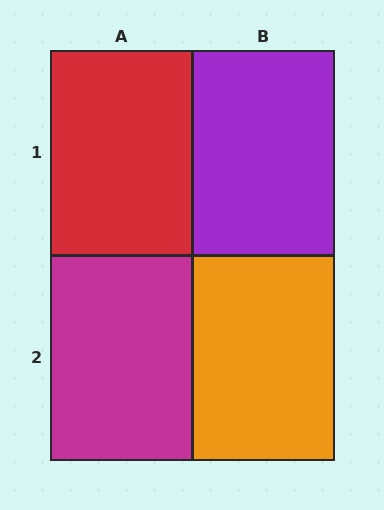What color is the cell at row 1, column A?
Red.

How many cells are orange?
1 cell is orange.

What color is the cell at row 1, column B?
Purple.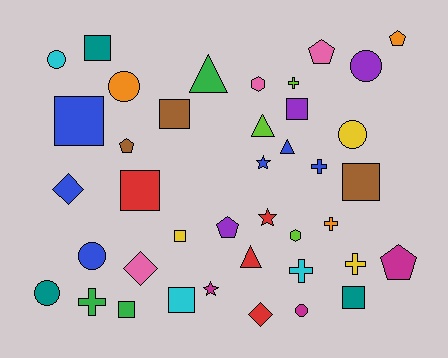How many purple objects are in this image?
There are 3 purple objects.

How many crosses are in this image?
There are 6 crosses.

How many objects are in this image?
There are 40 objects.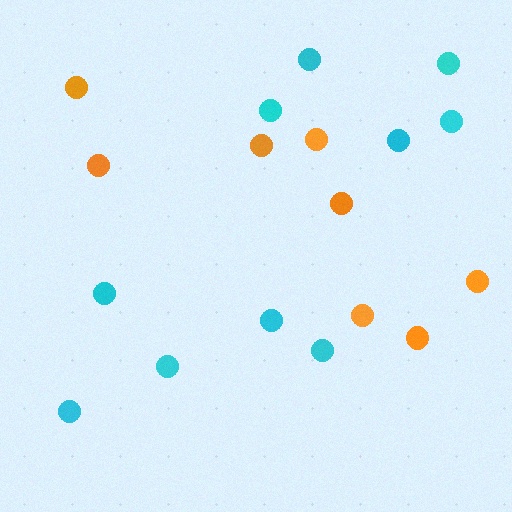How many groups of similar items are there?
There are 2 groups: one group of cyan circles (10) and one group of orange circles (8).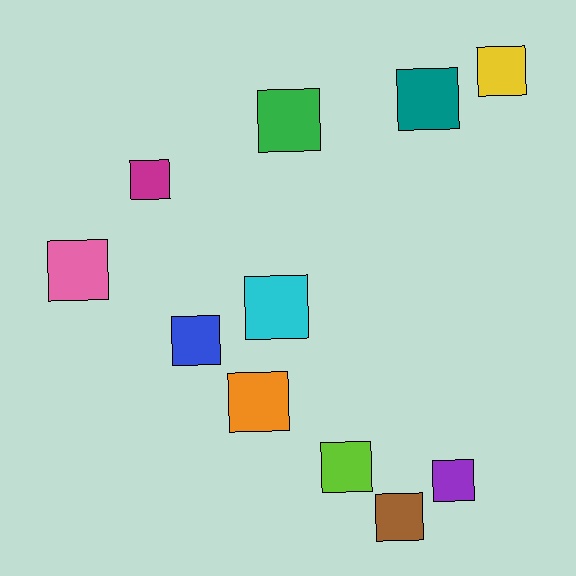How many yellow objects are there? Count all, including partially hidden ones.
There is 1 yellow object.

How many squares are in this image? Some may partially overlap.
There are 11 squares.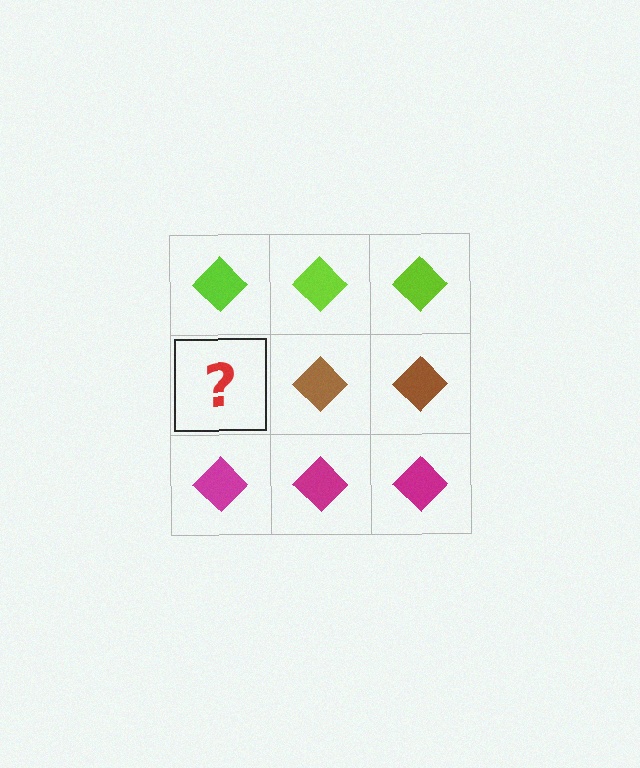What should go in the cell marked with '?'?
The missing cell should contain a brown diamond.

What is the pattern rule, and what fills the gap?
The rule is that each row has a consistent color. The gap should be filled with a brown diamond.